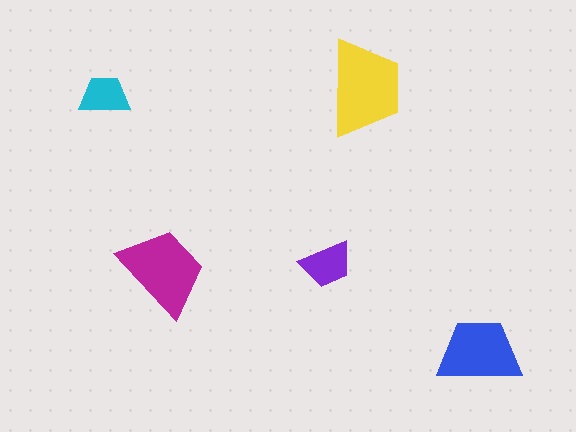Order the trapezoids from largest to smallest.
the yellow one, the magenta one, the blue one, the purple one, the cyan one.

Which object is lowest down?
The blue trapezoid is bottommost.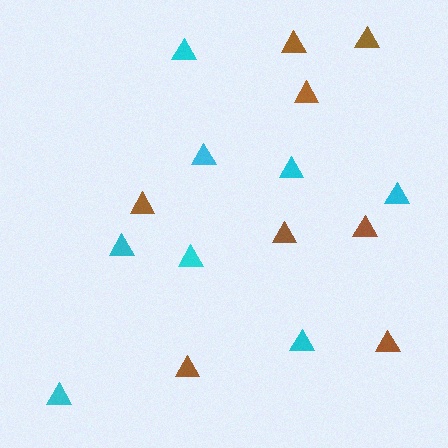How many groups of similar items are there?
There are 2 groups: one group of brown triangles (8) and one group of cyan triangles (8).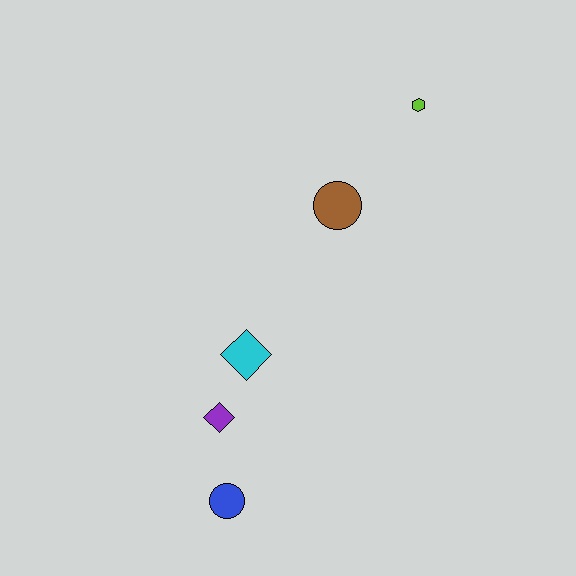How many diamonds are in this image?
There are 2 diamonds.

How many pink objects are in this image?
There are no pink objects.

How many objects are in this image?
There are 5 objects.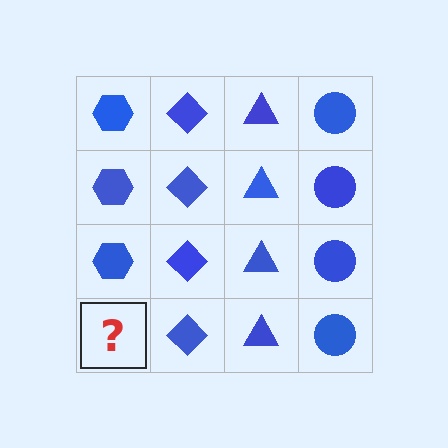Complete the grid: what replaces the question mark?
The question mark should be replaced with a blue hexagon.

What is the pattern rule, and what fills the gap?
The rule is that each column has a consistent shape. The gap should be filled with a blue hexagon.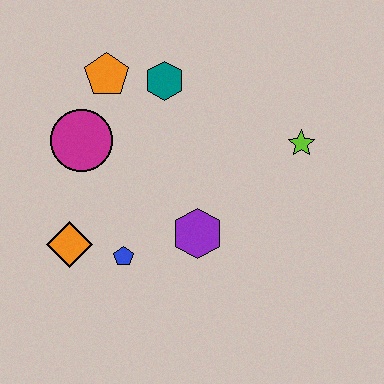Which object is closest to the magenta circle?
The orange pentagon is closest to the magenta circle.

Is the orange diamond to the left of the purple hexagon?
Yes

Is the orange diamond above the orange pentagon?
No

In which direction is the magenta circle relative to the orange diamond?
The magenta circle is above the orange diamond.